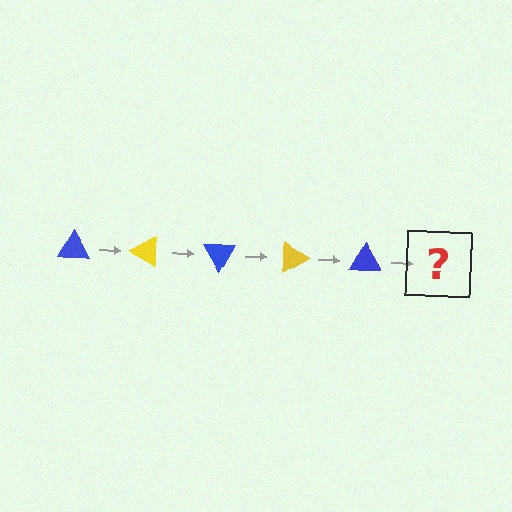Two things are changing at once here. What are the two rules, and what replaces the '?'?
The two rules are that it rotates 30 degrees each step and the color cycles through blue and yellow. The '?' should be a yellow triangle, rotated 150 degrees from the start.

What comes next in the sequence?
The next element should be a yellow triangle, rotated 150 degrees from the start.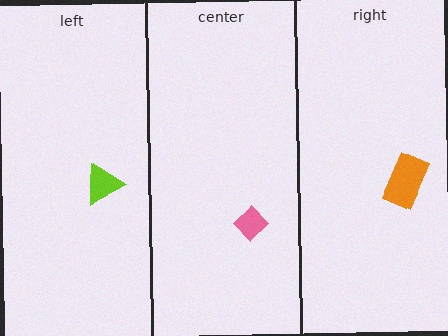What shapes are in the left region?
The lime triangle.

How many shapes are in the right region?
1.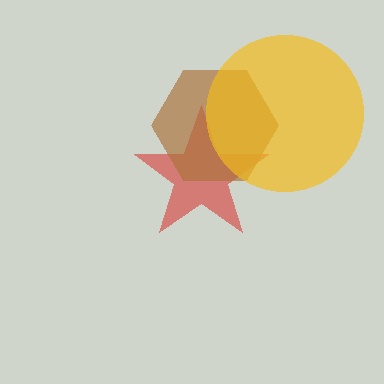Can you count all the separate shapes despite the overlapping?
Yes, there are 3 separate shapes.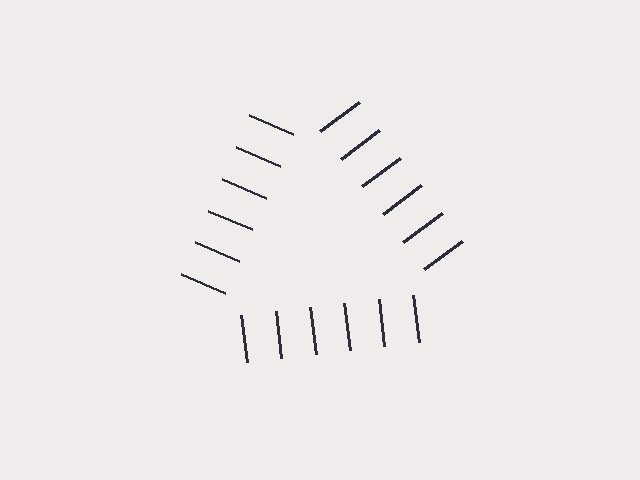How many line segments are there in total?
18 — 6 along each of the 3 edges.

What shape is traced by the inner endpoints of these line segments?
An illusory triangle — the line segments terminate on its edges but no continuous stroke is drawn.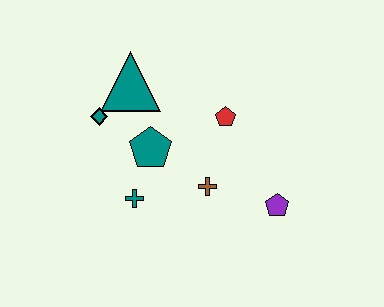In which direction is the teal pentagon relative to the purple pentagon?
The teal pentagon is to the left of the purple pentagon.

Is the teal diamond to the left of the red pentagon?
Yes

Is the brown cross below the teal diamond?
Yes